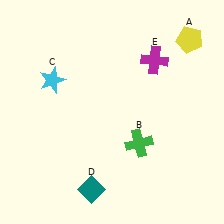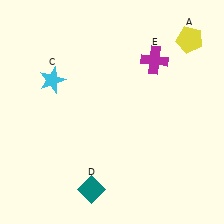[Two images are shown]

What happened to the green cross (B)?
The green cross (B) was removed in Image 2. It was in the bottom-right area of Image 1.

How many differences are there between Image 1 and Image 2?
There is 1 difference between the two images.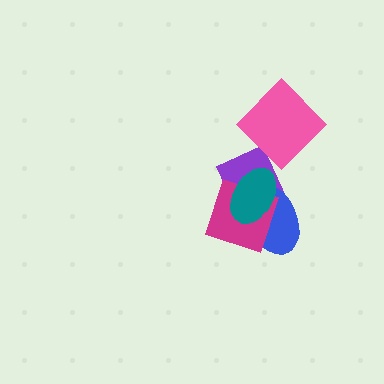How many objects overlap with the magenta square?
3 objects overlap with the magenta square.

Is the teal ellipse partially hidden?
No, no other shape covers it.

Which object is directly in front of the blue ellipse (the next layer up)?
The magenta square is directly in front of the blue ellipse.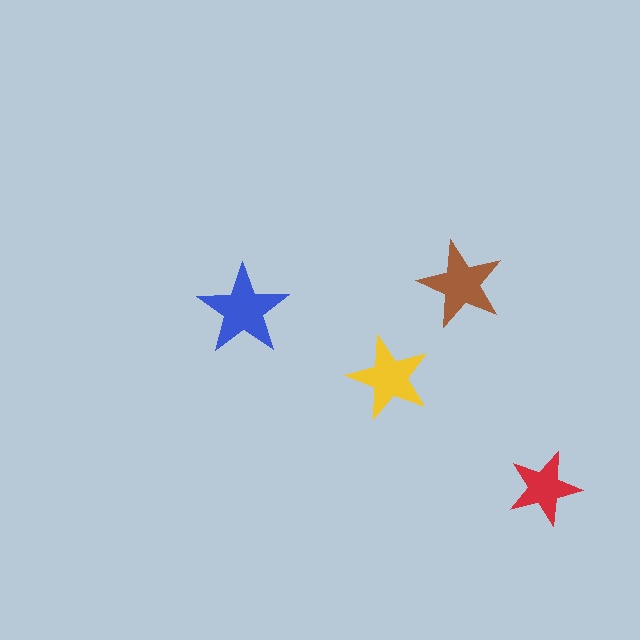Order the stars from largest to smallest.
the blue one, the brown one, the yellow one, the red one.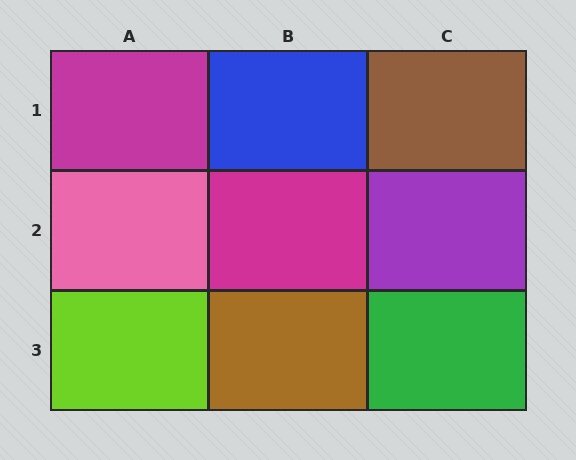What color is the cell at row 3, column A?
Lime.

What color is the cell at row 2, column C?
Purple.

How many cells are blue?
1 cell is blue.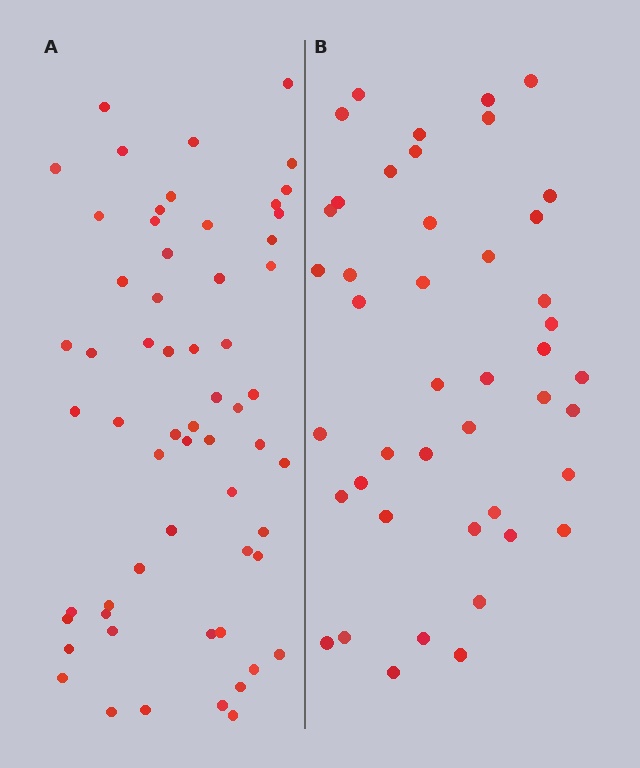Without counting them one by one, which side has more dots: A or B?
Region A (the left region) has more dots.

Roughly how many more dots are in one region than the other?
Region A has approximately 15 more dots than region B.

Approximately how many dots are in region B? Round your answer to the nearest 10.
About 40 dots. (The exact count is 44, which rounds to 40.)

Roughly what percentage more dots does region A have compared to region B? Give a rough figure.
About 35% more.